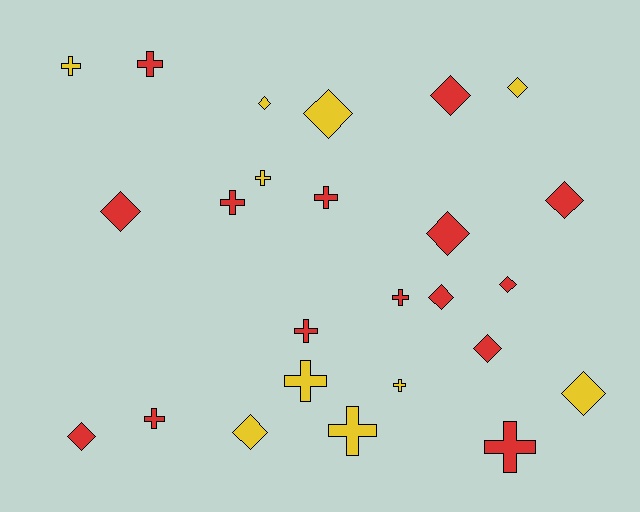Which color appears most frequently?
Red, with 15 objects.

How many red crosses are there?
There are 7 red crosses.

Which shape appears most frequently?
Diamond, with 13 objects.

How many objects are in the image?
There are 25 objects.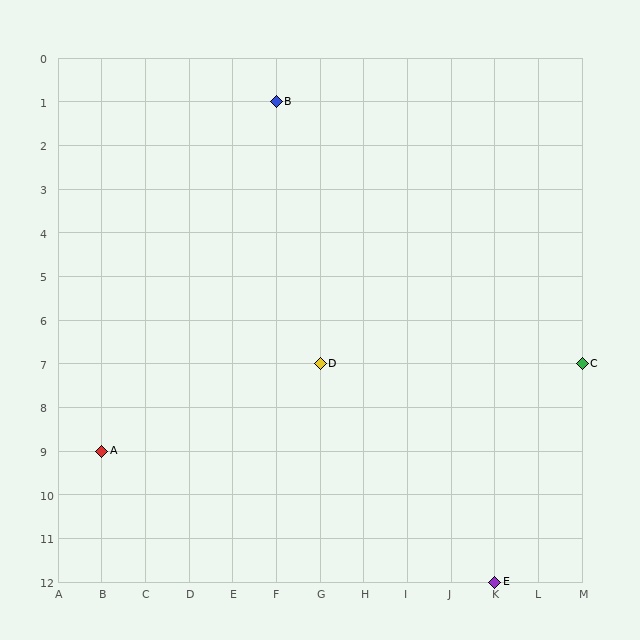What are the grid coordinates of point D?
Point D is at grid coordinates (G, 7).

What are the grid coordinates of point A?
Point A is at grid coordinates (B, 9).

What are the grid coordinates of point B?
Point B is at grid coordinates (F, 1).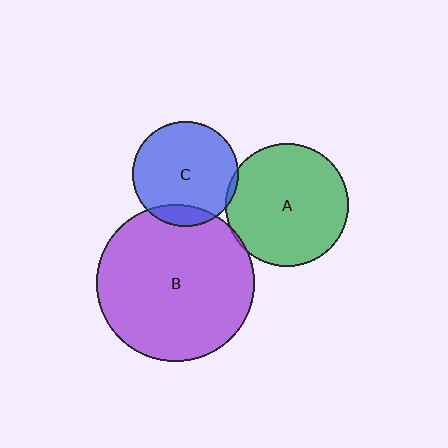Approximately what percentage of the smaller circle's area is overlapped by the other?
Approximately 5%.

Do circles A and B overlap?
Yes.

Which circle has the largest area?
Circle B (purple).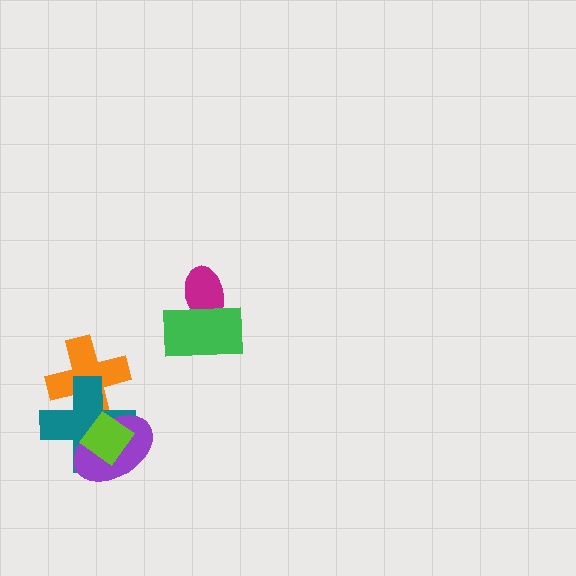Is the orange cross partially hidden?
Yes, it is partially covered by another shape.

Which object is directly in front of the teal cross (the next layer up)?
The purple ellipse is directly in front of the teal cross.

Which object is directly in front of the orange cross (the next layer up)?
The teal cross is directly in front of the orange cross.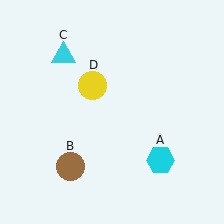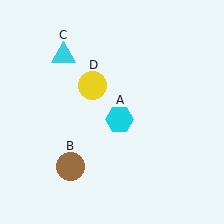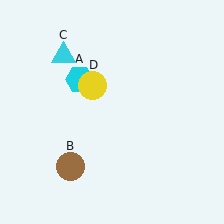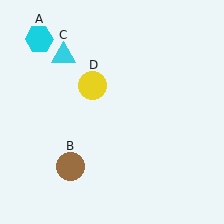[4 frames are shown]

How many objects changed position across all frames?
1 object changed position: cyan hexagon (object A).